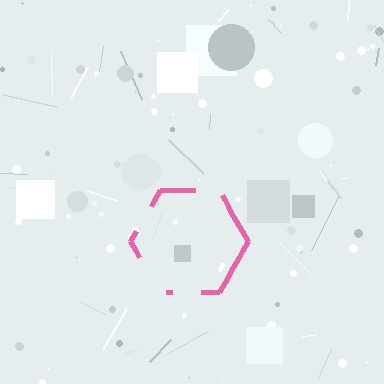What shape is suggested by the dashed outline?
The dashed outline suggests a hexagon.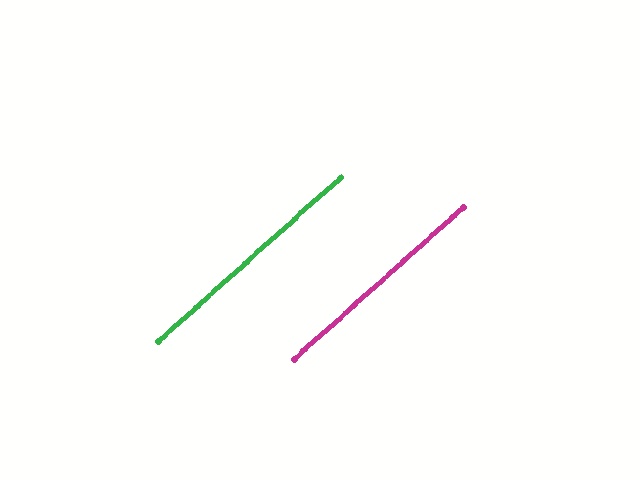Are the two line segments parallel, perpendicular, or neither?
Parallel — their directions differ by only 0.1°.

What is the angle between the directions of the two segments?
Approximately 0 degrees.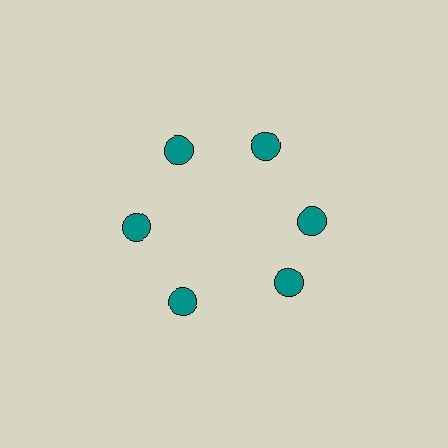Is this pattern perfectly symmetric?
No. The 6 teal circles are arranged in a ring, but one element near the 5 o'clock position is rotated out of alignment along the ring, breaking the 6-fold rotational symmetry.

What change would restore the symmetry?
The symmetry would be restored by rotating it back into even spacing with its neighbors so that all 6 circles sit at equal angles and equal distance from the center.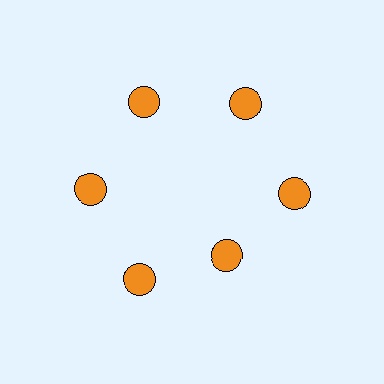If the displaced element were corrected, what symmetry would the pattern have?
It would have 6-fold rotational symmetry — the pattern would map onto itself every 60 degrees.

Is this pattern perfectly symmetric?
No. The 6 orange circles are arranged in a ring, but one element near the 5 o'clock position is pulled inward toward the center, breaking the 6-fold rotational symmetry.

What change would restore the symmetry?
The symmetry would be restored by moving it outward, back onto the ring so that all 6 circles sit at equal angles and equal distance from the center.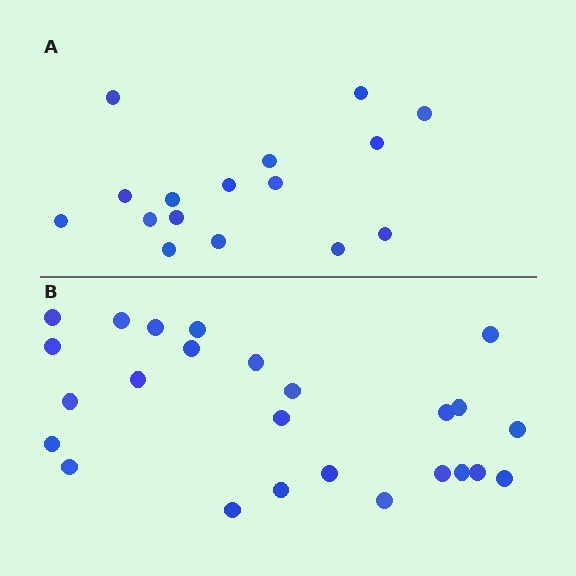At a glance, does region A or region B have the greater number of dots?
Region B (the bottom region) has more dots.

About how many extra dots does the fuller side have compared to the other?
Region B has roughly 8 or so more dots than region A.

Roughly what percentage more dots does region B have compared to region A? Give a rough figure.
About 55% more.